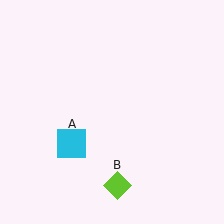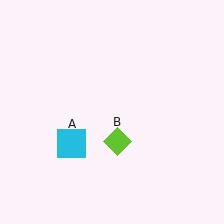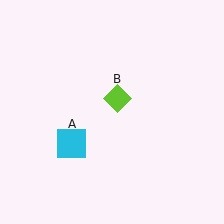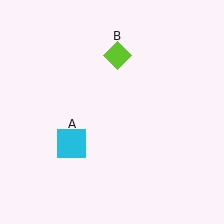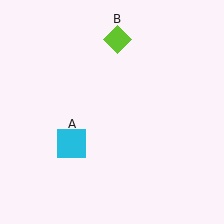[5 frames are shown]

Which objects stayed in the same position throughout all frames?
Cyan square (object A) remained stationary.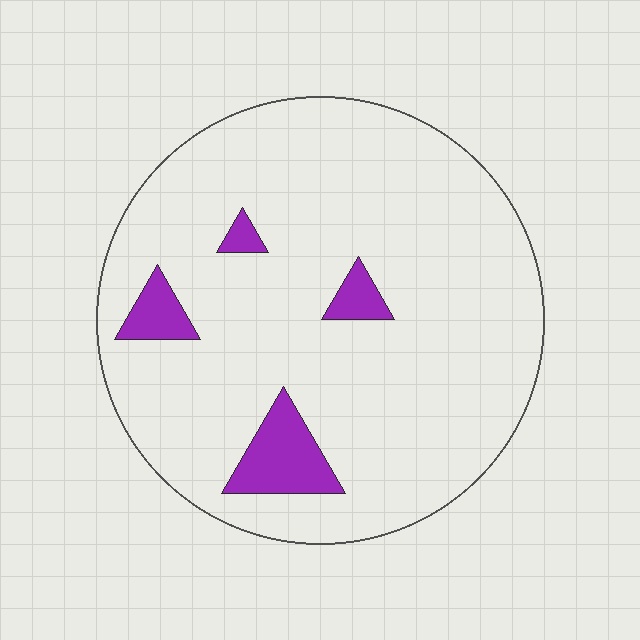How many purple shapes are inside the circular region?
4.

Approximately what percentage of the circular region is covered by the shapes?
Approximately 10%.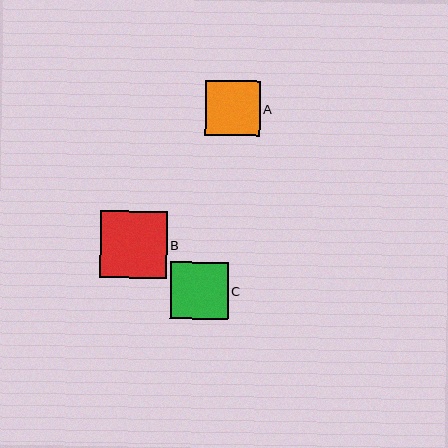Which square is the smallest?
Square A is the smallest with a size of approximately 55 pixels.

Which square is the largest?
Square B is the largest with a size of approximately 67 pixels.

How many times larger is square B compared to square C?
Square B is approximately 1.2 times the size of square C.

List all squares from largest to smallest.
From largest to smallest: B, C, A.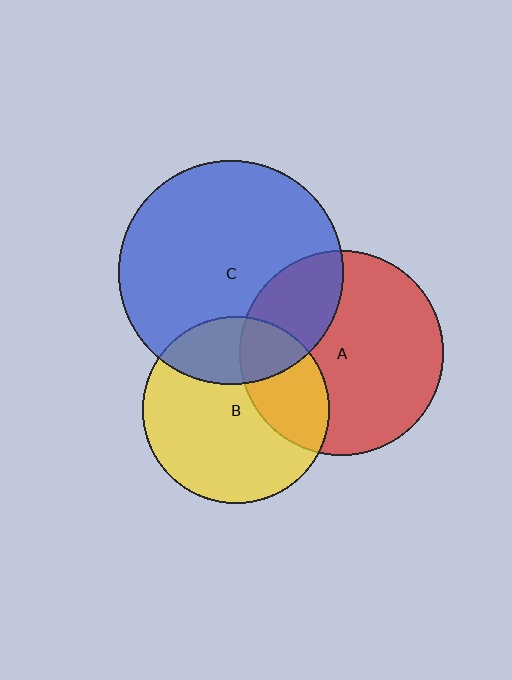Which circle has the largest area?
Circle C (blue).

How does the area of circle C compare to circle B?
Approximately 1.4 times.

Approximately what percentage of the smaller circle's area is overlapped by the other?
Approximately 30%.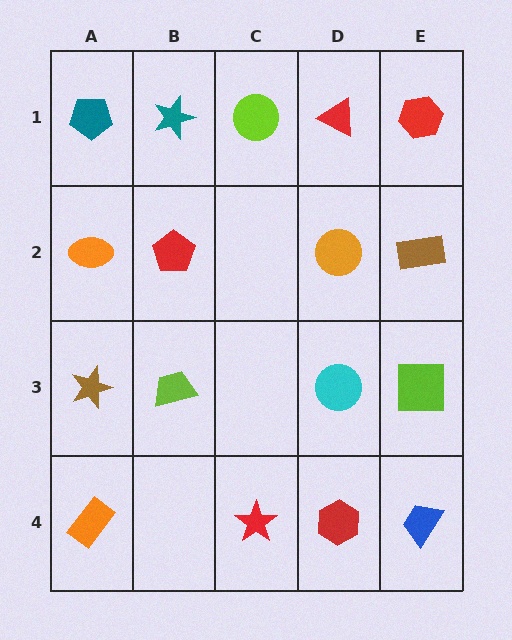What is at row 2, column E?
A brown rectangle.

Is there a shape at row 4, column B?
No, that cell is empty.